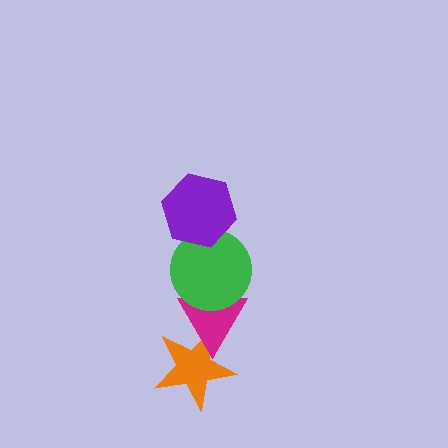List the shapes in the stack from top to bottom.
From top to bottom: the purple hexagon, the green circle, the magenta triangle, the orange star.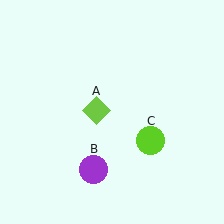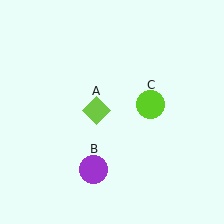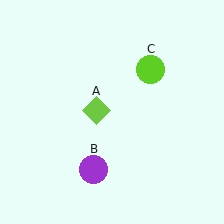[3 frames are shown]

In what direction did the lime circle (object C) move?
The lime circle (object C) moved up.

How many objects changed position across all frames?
1 object changed position: lime circle (object C).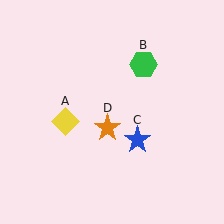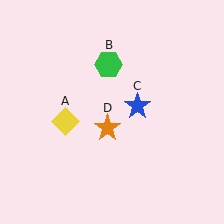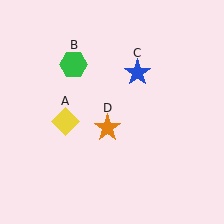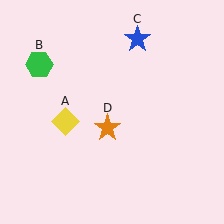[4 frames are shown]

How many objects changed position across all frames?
2 objects changed position: green hexagon (object B), blue star (object C).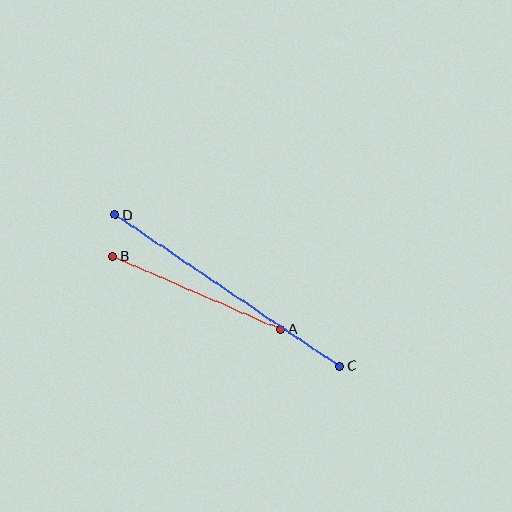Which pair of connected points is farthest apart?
Points C and D are farthest apart.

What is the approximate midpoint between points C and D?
The midpoint is at approximately (227, 290) pixels.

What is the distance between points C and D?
The distance is approximately 271 pixels.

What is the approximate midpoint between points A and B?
The midpoint is at approximately (197, 293) pixels.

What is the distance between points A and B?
The distance is approximately 183 pixels.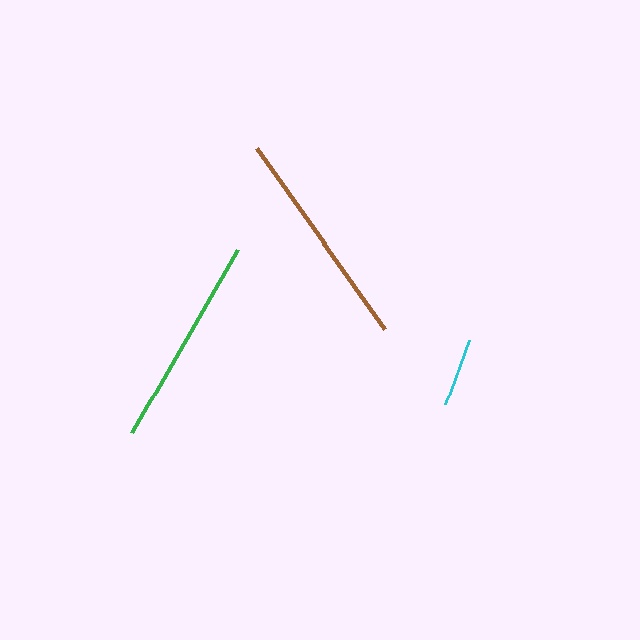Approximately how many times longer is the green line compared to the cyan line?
The green line is approximately 3.1 times the length of the cyan line.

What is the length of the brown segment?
The brown segment is approximately 222 pixels long.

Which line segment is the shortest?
The cyan line is the shortest at approximately 68 pixels.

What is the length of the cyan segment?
The cyan segment is approximately 68 pixels long.